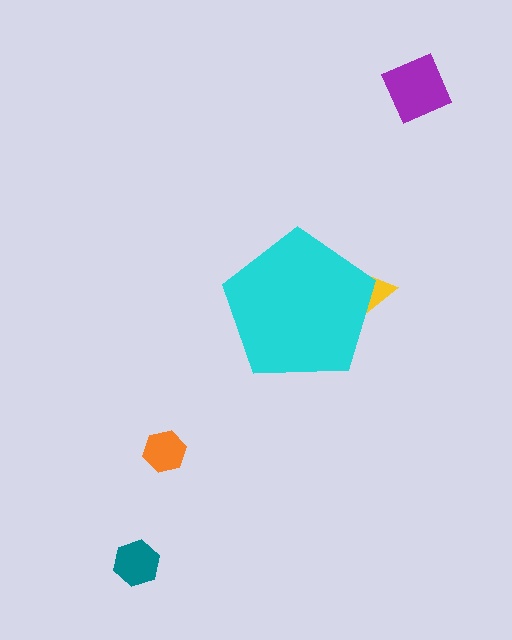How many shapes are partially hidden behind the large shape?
1 shape is partially hidden.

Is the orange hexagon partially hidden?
No, the orange hexagon is fully visible.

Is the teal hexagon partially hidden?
No, the teal hexagon is fully visible.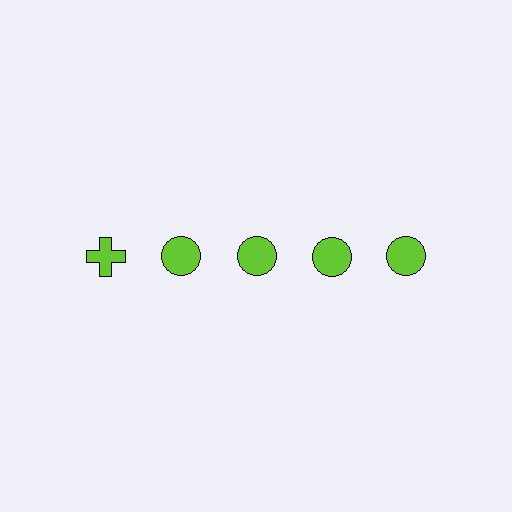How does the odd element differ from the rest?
It has a different shape: cross instead of circle.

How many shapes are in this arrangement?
There are 5 shapes arranged in a grid pattern.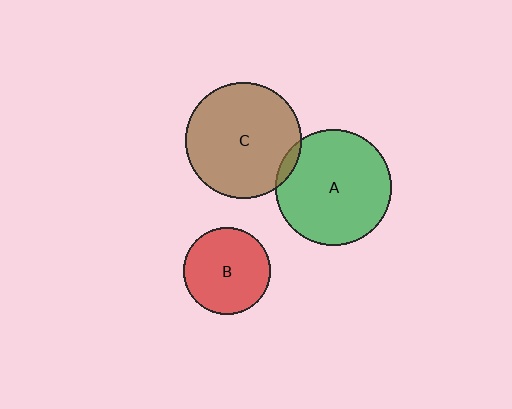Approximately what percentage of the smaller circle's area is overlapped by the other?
Approximately 5%.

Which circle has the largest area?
Circle A (green).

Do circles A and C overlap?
Yes.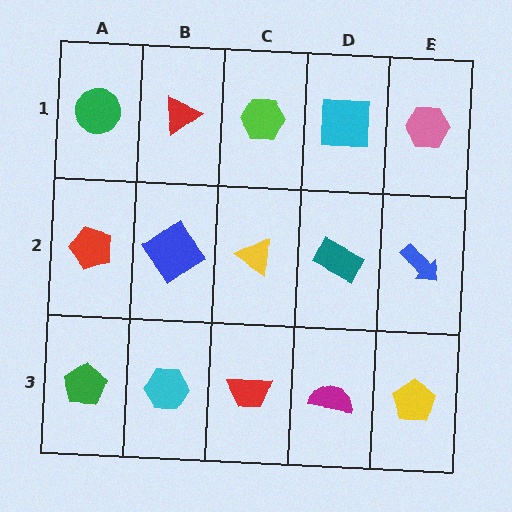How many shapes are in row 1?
5 shapes.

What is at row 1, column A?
A green circle.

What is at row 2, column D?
A teal rectangle.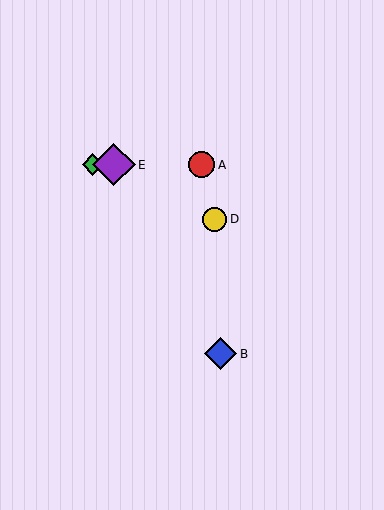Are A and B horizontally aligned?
No, A is at y≈165 and B is at y≈354.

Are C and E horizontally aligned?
Yes, both are at y≈165.